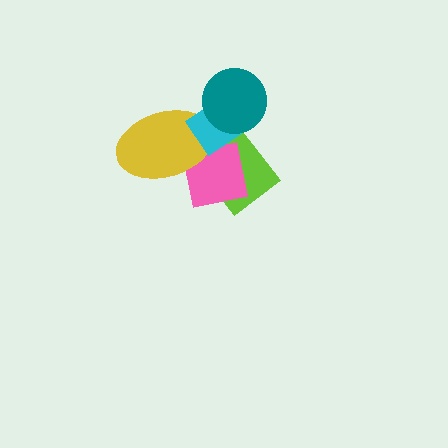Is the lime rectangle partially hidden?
Yes, it is partially covered by another shape.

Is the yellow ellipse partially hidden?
Yes, it is partially covered by another shape.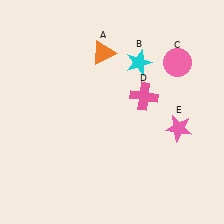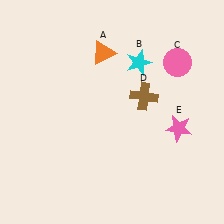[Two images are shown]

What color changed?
The cross (D) changed from pink in Image 1 to brown in Image 2.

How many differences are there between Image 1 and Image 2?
There is 1 difference between the two images.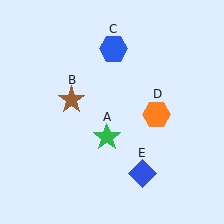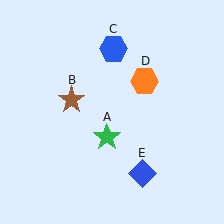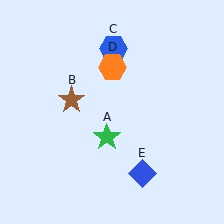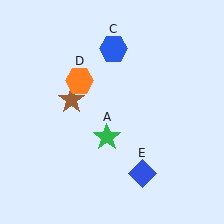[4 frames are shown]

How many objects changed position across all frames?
1 object changed position: orange hexagon (object D).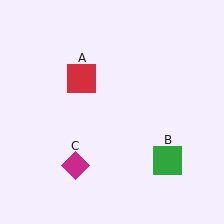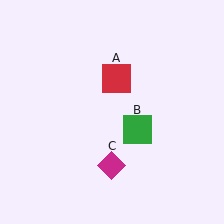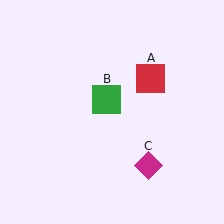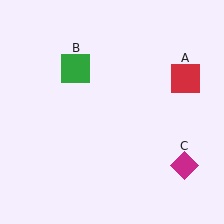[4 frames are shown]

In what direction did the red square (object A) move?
The red square (object A) moved right.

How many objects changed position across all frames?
3 objects changed position: red square (object A), green square (object B), magenta diamond (object C).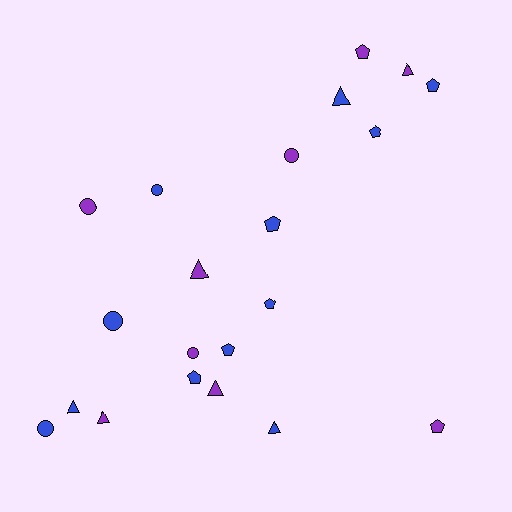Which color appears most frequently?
Blue, with 12 objects.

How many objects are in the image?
There are 21 objects.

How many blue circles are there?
There are 3 blue circles.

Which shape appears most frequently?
Pentagon, with 8 objects.